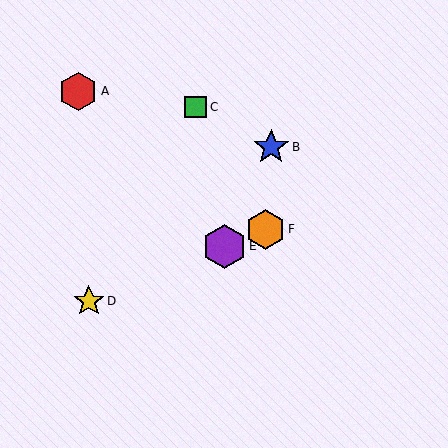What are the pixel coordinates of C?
Object C is at (196, 107).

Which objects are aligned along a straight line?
Objects D, E, F are aligned along a straight line.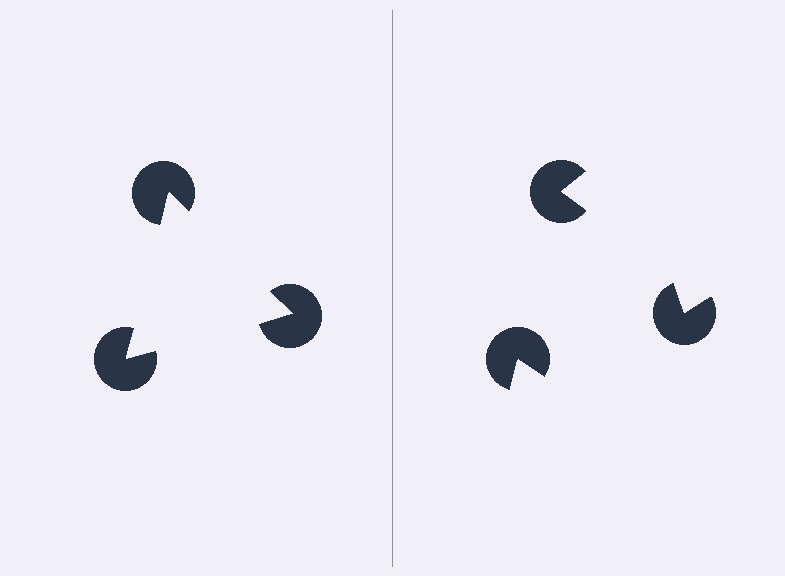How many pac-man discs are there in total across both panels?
6 — 3 on each side.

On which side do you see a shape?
An illusory triangle appears on the left side. On the right side the wedge cuts are rotated, so no coherent shape forms.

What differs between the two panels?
The pac-man discs are positioned identically on both sides; only the wedge orientations differ. On the left they align to a triangle; on the right they are misaligned.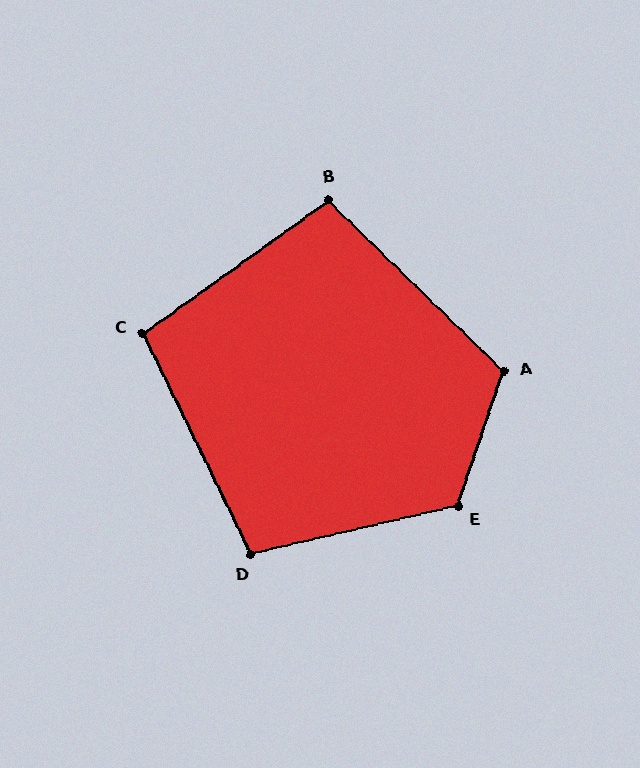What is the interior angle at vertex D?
Approximately 103 degrees (obtuse).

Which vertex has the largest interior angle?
E, at approximately 122 degrees.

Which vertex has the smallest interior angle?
B, at approximately 100 degrees.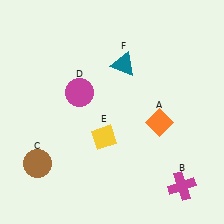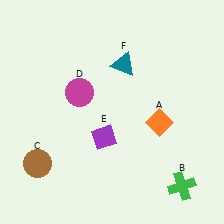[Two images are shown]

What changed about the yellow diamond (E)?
In Image 1, E is yellow. In Image 2, it changed to purple.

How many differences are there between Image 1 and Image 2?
There are 2 differences between the two images.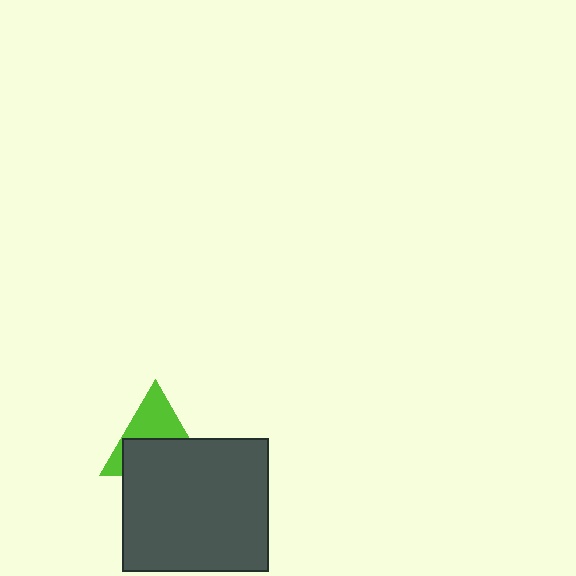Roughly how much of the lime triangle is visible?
A small part of it is visible (roughly 45%).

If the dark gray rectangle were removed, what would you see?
You would see the complete lime triangle.